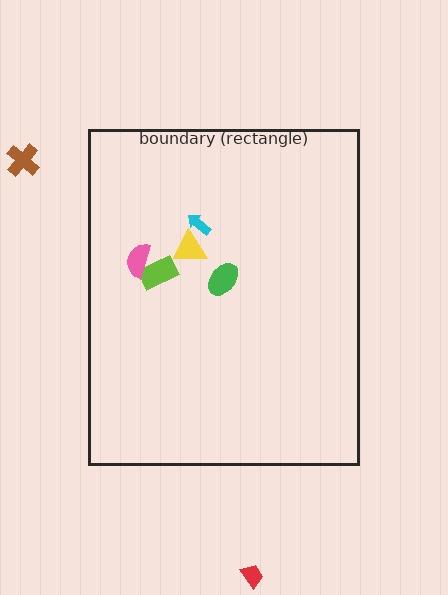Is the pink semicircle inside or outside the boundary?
Inside.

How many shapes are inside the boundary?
5 inside, 2 outside.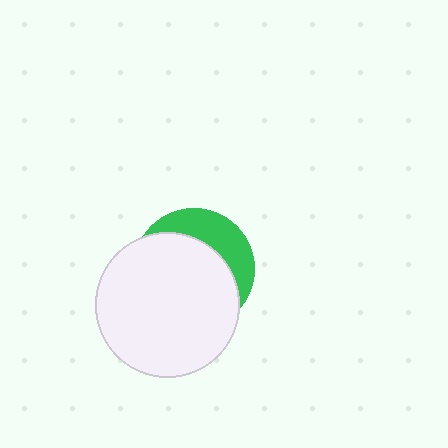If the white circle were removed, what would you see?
You would see the complete green circle.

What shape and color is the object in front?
The object in front is a white circle.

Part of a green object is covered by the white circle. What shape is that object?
It is a circle.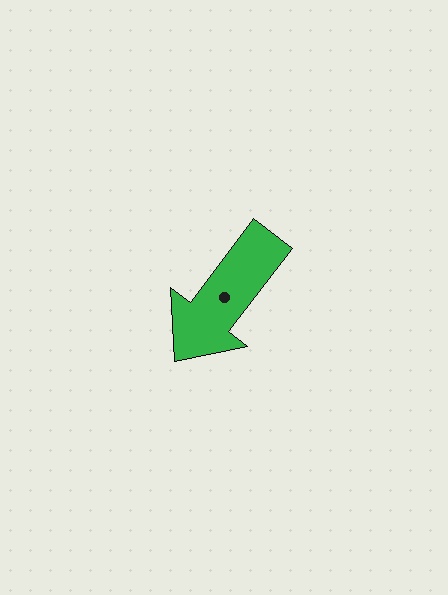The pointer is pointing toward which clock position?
Roughly 7 o'clock.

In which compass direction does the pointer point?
Southwest.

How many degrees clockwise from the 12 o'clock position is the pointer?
Approximately 217 degrees.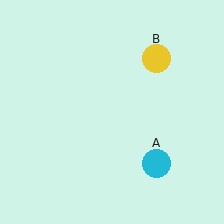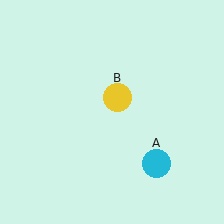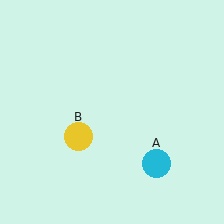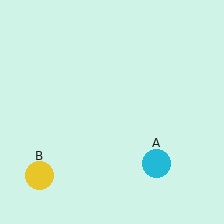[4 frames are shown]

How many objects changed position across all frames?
1 object changed position: yellow circle (object B).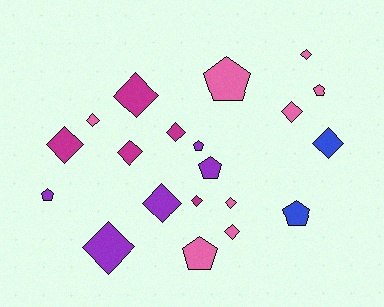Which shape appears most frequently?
Diamond, with 13 objects.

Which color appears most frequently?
Pink, with 8 objects.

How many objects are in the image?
There are 20 objects.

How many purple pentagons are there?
There are 3 purple pentagons.